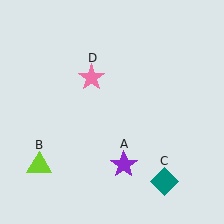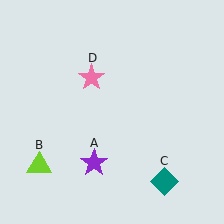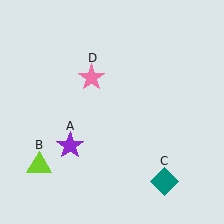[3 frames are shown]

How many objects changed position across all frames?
1 object changed position: purple star (object A).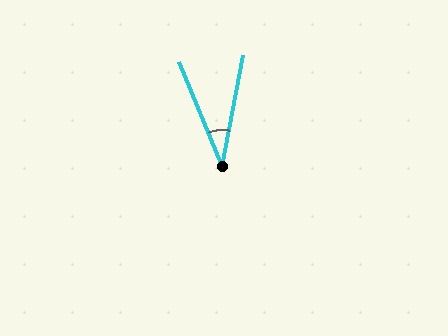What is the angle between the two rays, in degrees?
Approximately 34 degrees.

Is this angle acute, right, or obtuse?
It is acute.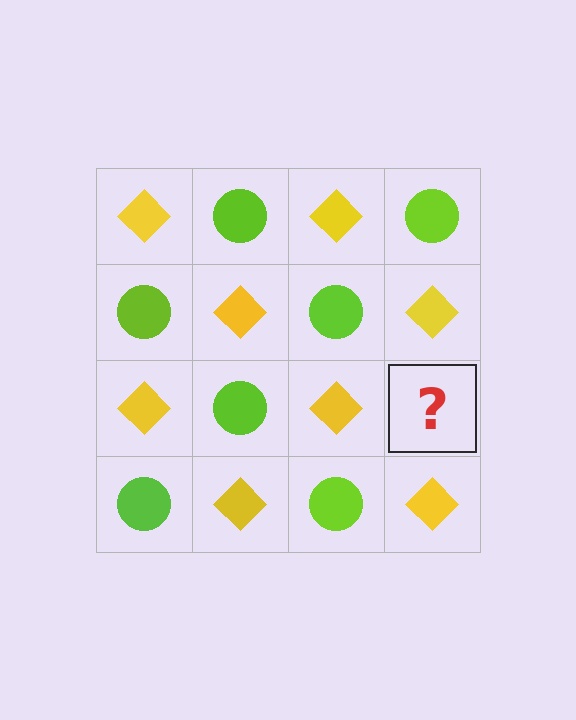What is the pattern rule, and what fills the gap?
The rule is that it alternates yellow diamond and lime circle in a checkerboard pattern. The gap should be filled with a lime circle.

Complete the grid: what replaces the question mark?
The question mark should be replaced with a lime circle.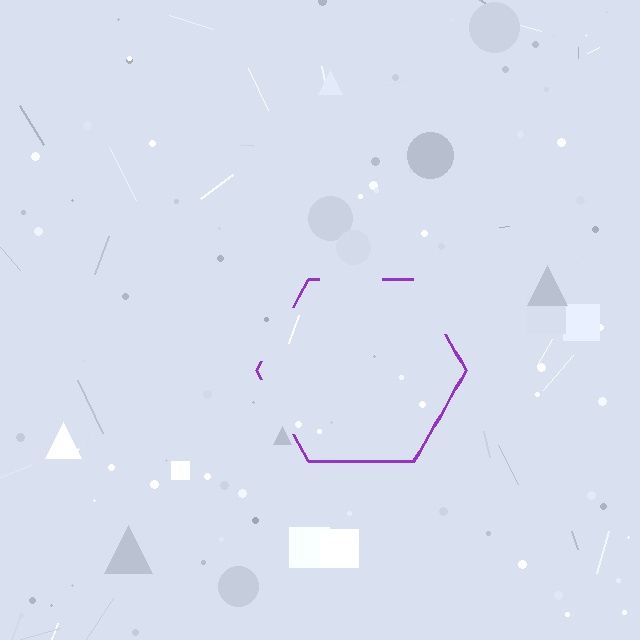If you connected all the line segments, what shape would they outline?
They would outline a hexagon.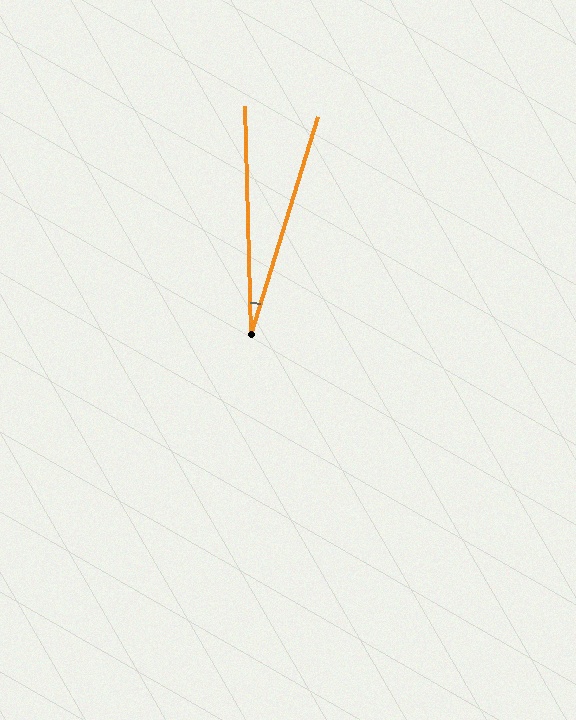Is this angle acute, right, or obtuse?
It is acute.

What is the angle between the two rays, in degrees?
Approximately 18 degrees.